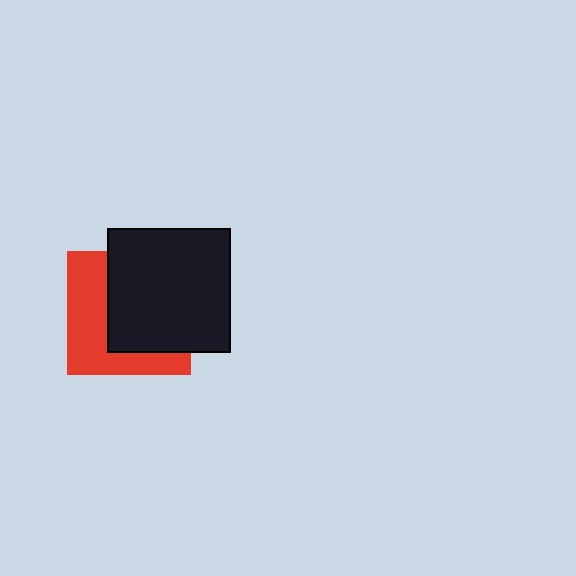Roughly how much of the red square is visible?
A small part of it is visible (roughly 44%).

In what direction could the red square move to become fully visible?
The red square could move left. That would shift it out from behind the black square entirely.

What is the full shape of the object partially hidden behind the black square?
The partially hidden object is a red square.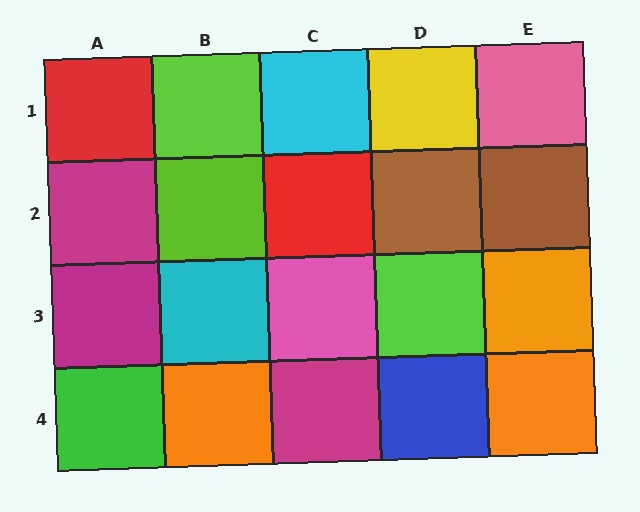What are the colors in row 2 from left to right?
Magenta, lime, red, brown, brown.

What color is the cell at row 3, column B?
Cyan.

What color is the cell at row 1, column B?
Lime.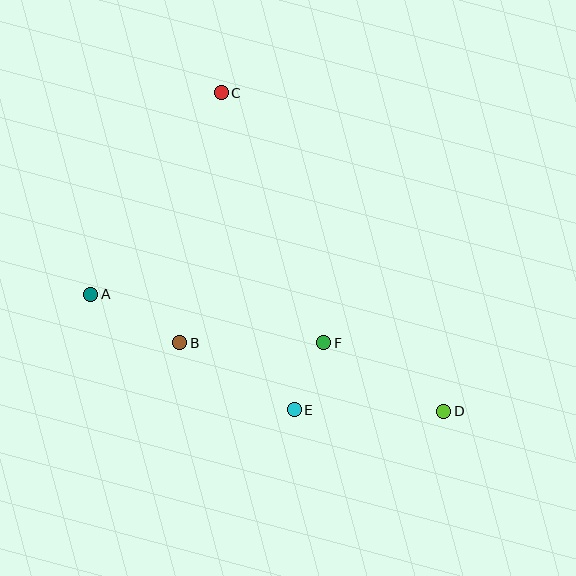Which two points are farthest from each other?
Points C and D are farthest from each other.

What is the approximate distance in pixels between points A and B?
The distance between A and B is approximately 101 pixels.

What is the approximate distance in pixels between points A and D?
The distance between A and D is approximately 372 pixels.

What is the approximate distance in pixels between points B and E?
The distance between B and E is approximately 133 pixels.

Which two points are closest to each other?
Points E and F are closest to each other.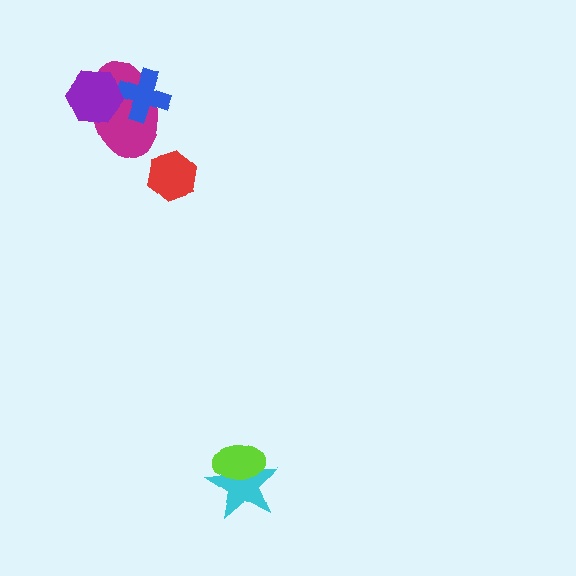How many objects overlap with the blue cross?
2 objects overlap with the blue cross.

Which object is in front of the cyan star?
The lime ellipse is in front of the cyan star.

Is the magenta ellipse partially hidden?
Yes, it is partially covered by another shape.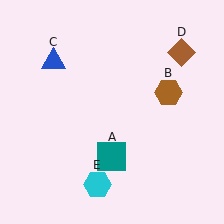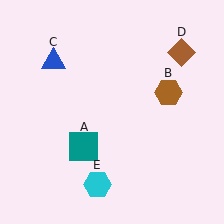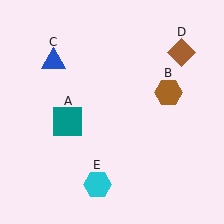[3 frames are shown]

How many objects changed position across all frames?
1 object changed position: teal square (object A).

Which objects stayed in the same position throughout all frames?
Brown hexagon (object B) and blue triangle (object C) and brown diamond (object D) and cyan hexagon (object E) remained stationary.